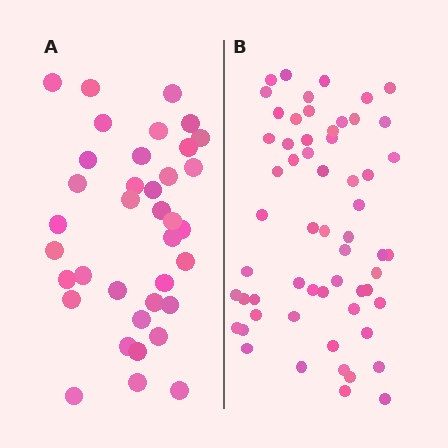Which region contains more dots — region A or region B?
Region B (the right region) has more dots.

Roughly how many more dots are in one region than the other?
Region B has approximately 20 more dots than region A.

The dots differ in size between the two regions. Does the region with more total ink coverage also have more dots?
No. Region A has more total ink coverage because its dots are larger, but region B actually contains more individual dots. Total area can be misleading — the number of items is what matters here.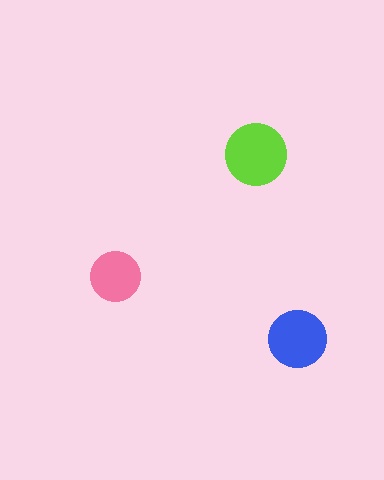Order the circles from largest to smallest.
the lime one, the blue one, the pink one.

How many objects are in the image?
There are 3 objects in the image.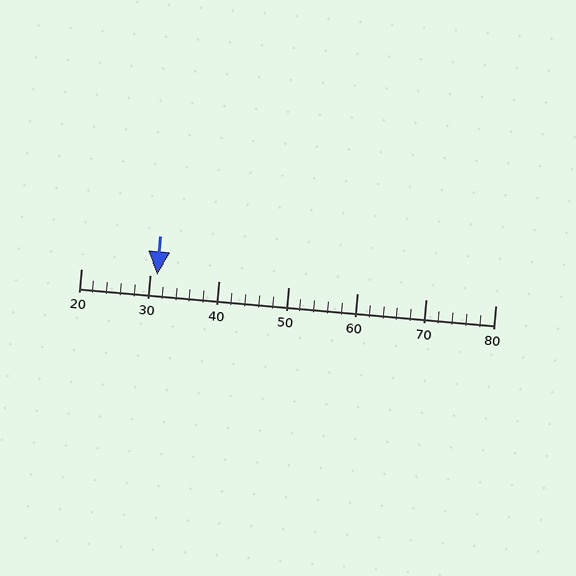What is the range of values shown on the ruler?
The ruler shows values from 20 to 80.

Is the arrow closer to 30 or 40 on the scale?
The arrow is closer to 30.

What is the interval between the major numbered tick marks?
The major tick marks are spaced 10 units apart.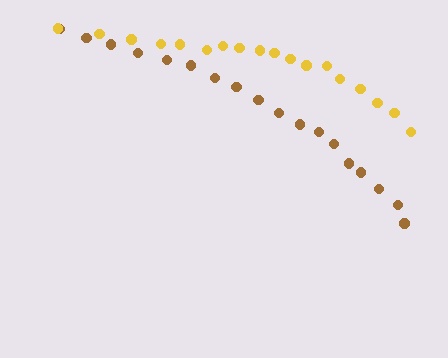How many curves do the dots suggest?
There are 2 distinct paths.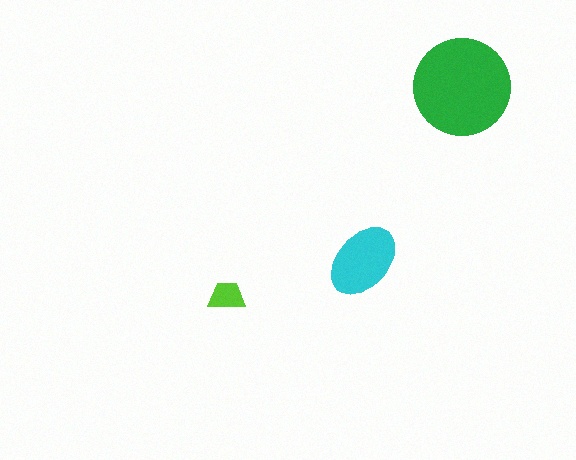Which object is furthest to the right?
The green circle is rightmost.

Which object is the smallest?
The lime trapezoid.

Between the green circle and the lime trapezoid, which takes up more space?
The green circle.